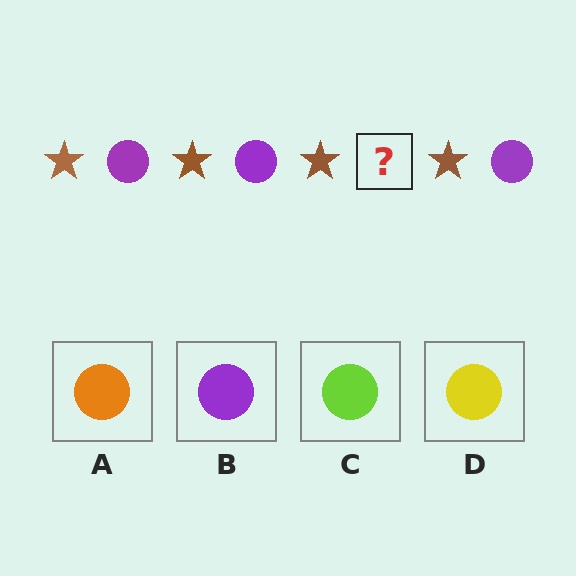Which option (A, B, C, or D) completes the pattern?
B.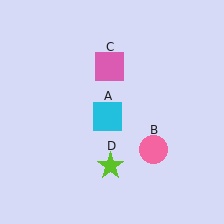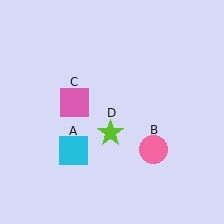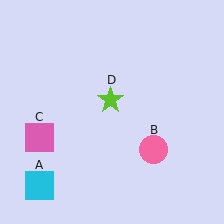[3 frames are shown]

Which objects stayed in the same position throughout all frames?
Pink circle (object B) remained stationary.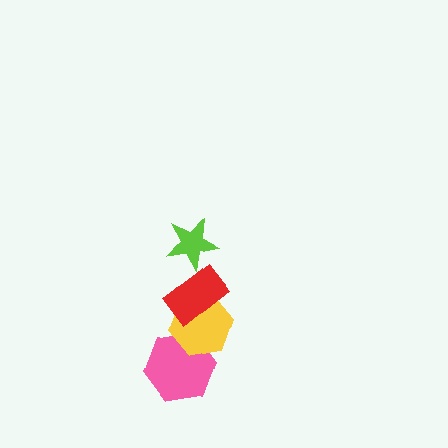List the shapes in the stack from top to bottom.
From top to bottom: the lime star, the red rectangle, the yellow hexagon, the pink hexagon.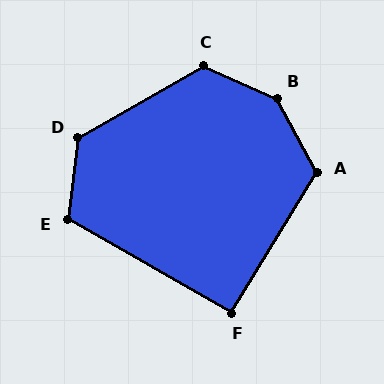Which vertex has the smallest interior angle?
F, at approximately 92 degrees.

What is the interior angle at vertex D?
Approximately 126 degrees (obtuse).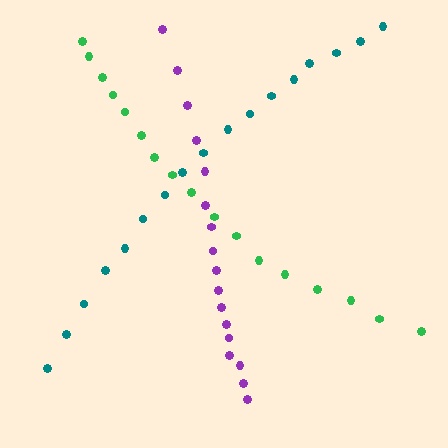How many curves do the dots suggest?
There are 3 distinct paths.